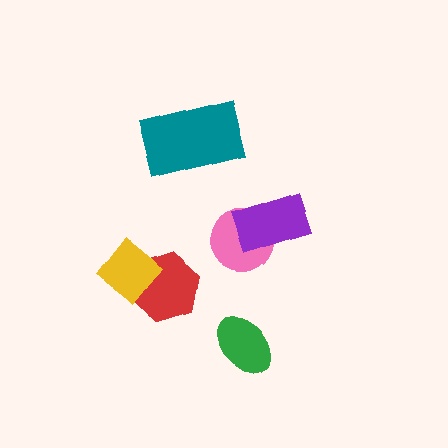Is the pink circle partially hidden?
Yes, it is partially covered by another shape.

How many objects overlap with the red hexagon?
1 object overlaps with the red hexagon.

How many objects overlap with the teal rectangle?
0 objects overlap with the teal rectangle.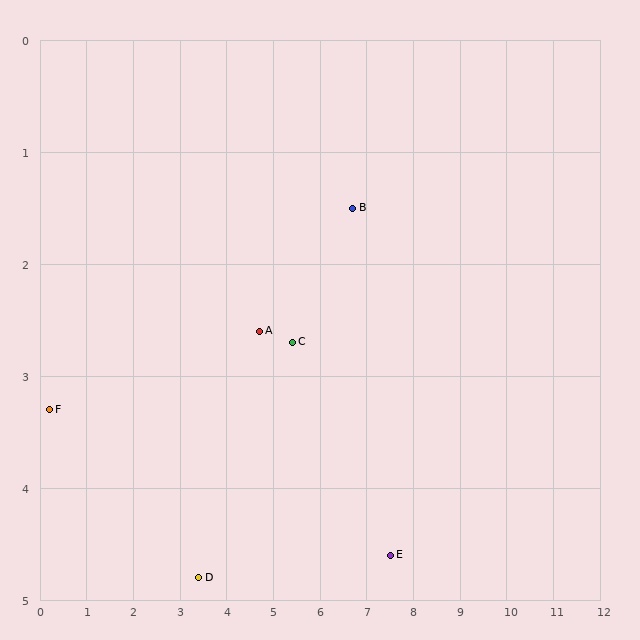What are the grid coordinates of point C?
Point C is at approximately (5.4, 2.7).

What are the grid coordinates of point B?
Point B is at approximately (6.7, 1.5).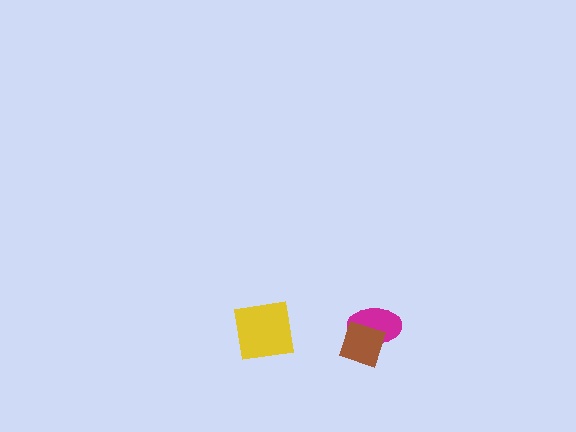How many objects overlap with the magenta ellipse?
1 object overlaps with the magenta ellipse.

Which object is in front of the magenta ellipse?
The brown diamond is in front of the magenta ellipse.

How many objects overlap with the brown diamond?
1 object overlaps with the brown diamond.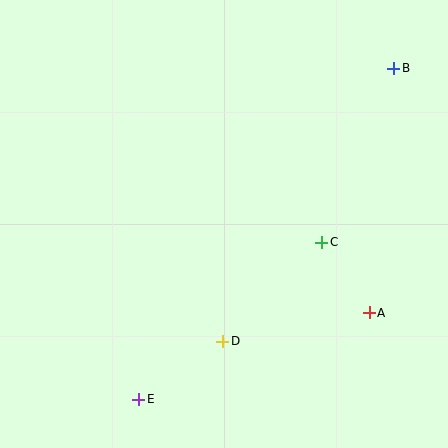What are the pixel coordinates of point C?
Point C is at (322, 242).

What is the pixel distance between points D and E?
The distance between D and E is 102 pixels.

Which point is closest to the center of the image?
Point C at (322, 242) is closest to the center.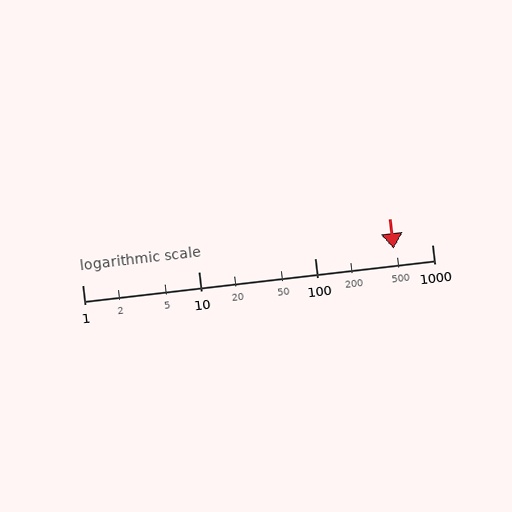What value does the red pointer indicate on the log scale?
The pointer indicates approximately 470.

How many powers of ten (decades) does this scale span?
The scale spans 3 decades, from 1 to 1000.